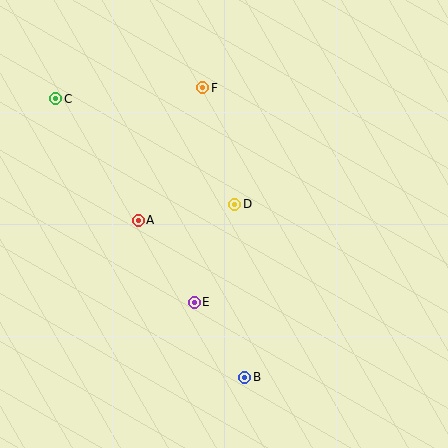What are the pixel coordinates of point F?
Point F is at (203, 88).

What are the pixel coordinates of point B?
Point B is at (245, 377).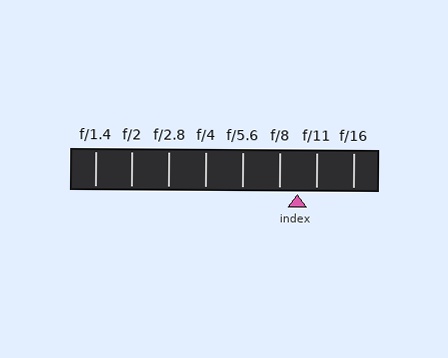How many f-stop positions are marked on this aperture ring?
There are 8 f-stop positions marked.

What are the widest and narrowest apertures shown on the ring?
The widest aperture shown is f/1.4 and the narrowest is f/16.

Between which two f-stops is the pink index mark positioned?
The index mark is between f/8 and f/11.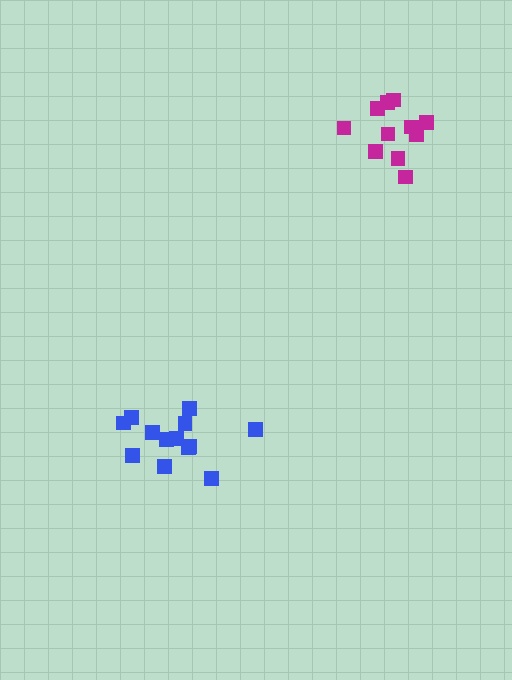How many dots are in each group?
Group 1: 11 dots, Group 2: 13 dots (24 total).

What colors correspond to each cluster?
The clusters are colored: magenta, blue.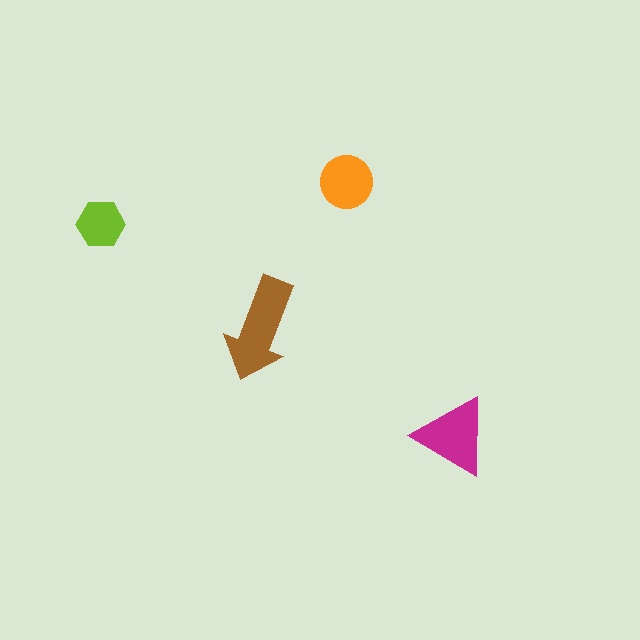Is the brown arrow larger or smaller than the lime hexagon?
Larger.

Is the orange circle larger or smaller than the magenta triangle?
Smaller.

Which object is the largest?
The brown arrow.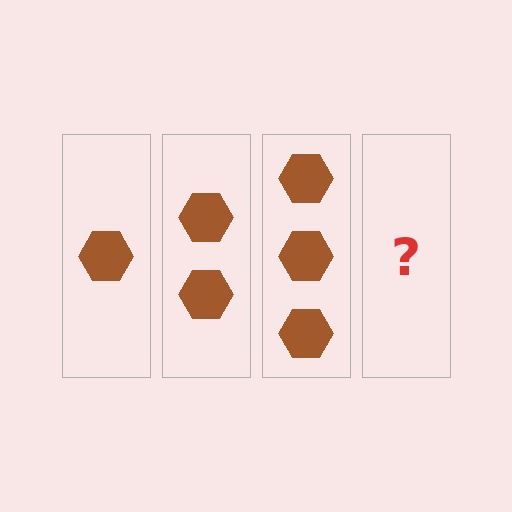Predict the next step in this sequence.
The next step is 4 hexagons.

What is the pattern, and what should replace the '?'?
The pattern is that each step adds one more hexagon. The '?' should be 4 hexagons.